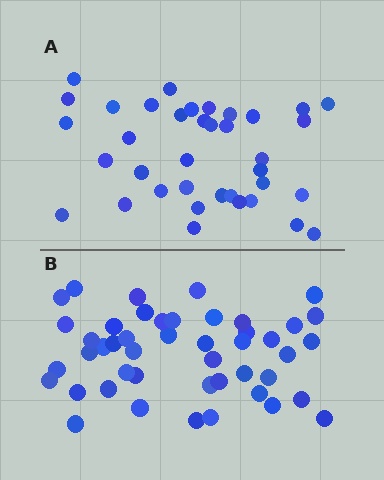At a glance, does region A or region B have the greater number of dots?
Region B (the bottom region) has more dots.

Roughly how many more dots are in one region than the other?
Region B has roughly 8 or so more dots than region A.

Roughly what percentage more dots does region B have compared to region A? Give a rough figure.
About 25% more.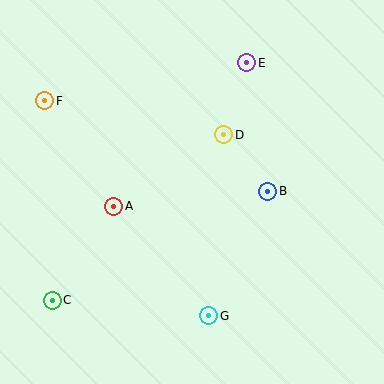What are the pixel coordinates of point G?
Point G is at (209, 316).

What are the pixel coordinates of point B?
Point B is at (268, 191).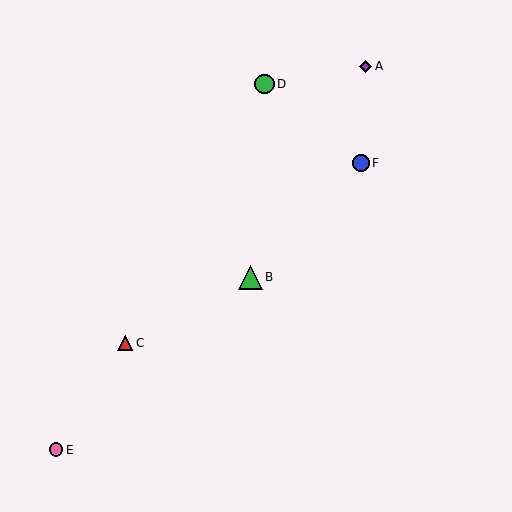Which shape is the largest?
The green triangle (labeled B) is the largest.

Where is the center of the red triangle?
The center of the red triangle is at (125, 343).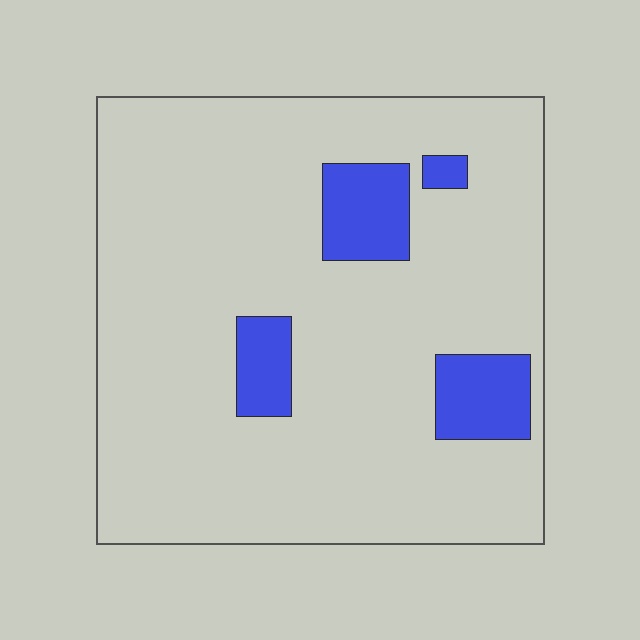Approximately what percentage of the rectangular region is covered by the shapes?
Approximately 10%.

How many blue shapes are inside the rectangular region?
4.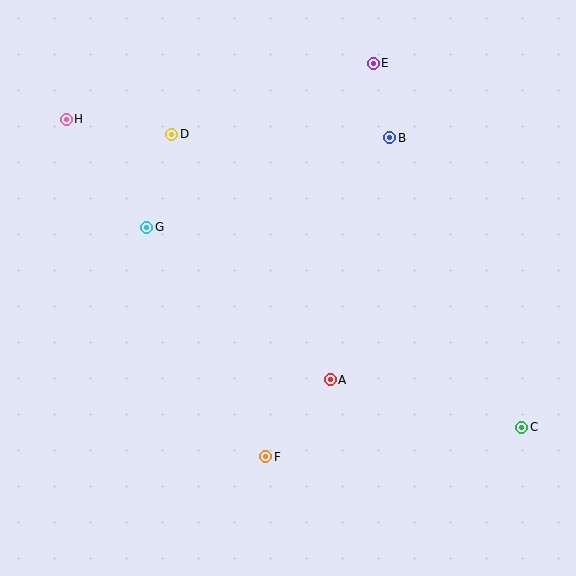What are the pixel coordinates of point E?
Point E is at (373, 63).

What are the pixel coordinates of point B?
Point B is at (390, 138).